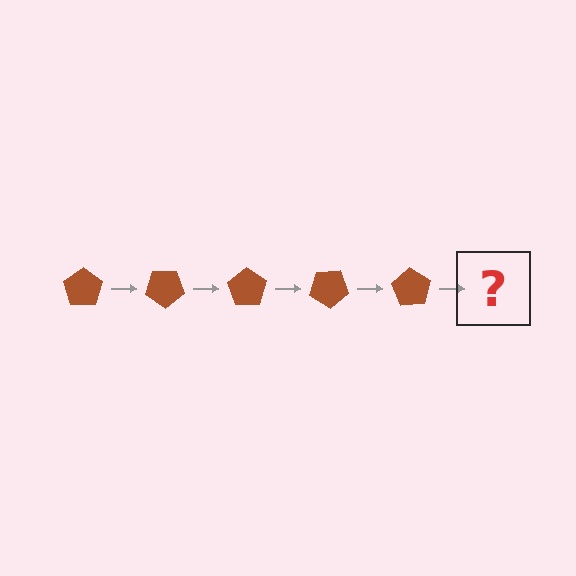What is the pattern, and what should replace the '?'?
The pattern is that the pentagon rotates 35 degrees each step. The '?' should be a brown pentagon rotated 175 degrees.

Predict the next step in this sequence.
The next step is a brown pentagon rotated 175 degrees.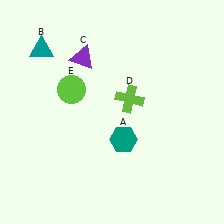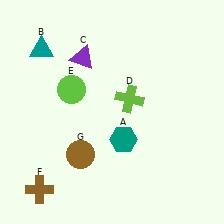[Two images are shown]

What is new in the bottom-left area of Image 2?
A brown cross (F) was added in the bottom-left area of Image 2.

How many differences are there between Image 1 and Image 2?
There are 2 differences between the two images.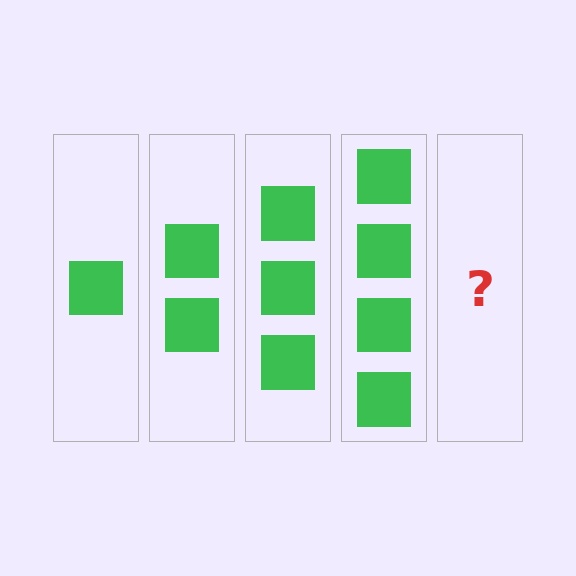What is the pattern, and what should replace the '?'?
The pattern is that each step adds one more square. The '?' should be 5 squares.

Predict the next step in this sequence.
The next step is 5 squares.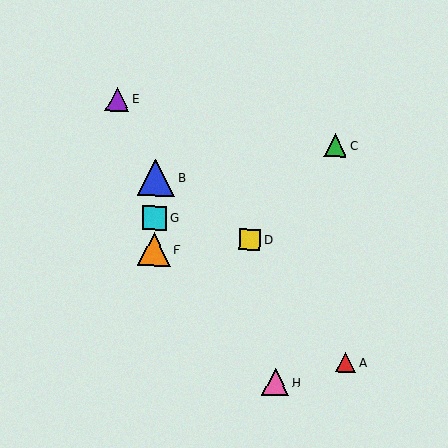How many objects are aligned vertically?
3 objects (B, F, G) are aligned vertically.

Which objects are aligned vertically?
Objects B, F, G are aligned vertically.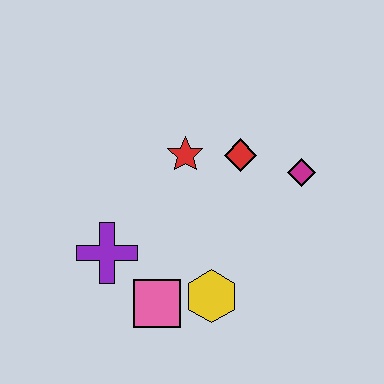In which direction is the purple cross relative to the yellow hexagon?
The purple cross is to the left of the yellow hexagon.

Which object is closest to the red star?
The red diamond is closest to the red star.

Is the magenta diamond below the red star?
Yes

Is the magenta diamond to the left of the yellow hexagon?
No